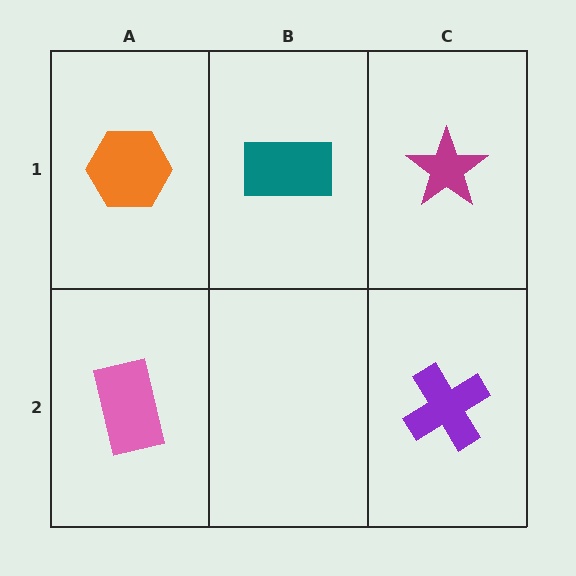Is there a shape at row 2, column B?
No, that cell is empty.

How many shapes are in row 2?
2 shapes.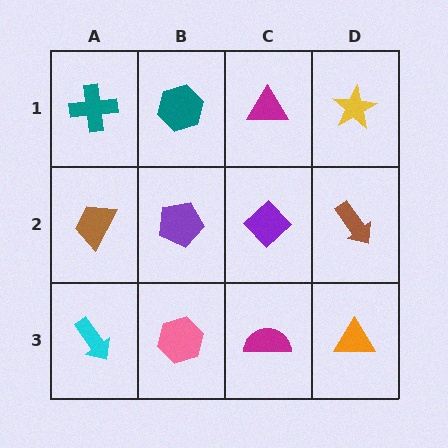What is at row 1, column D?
A yellow star.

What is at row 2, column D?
A brown arrow.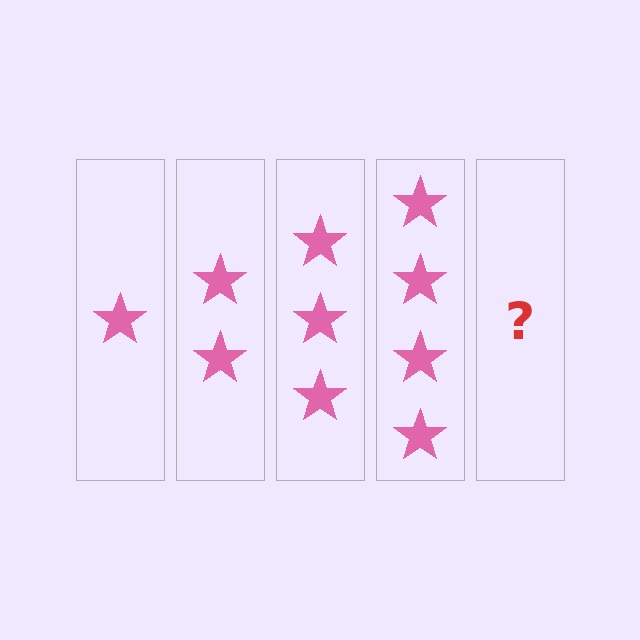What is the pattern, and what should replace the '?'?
The pattern is that each step adds one more star. The '?' should be 5 stars.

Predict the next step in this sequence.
The next step is 5 stars.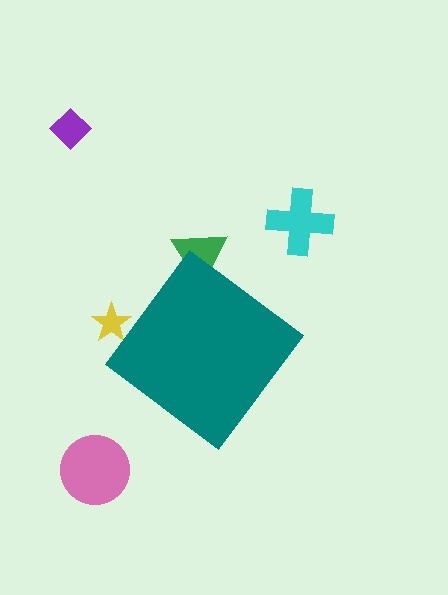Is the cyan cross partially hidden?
No, the cyan cross is fully visible.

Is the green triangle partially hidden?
Yes, the green triangle is partially hidden behind the teal diamond.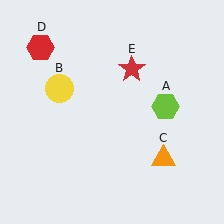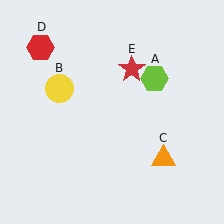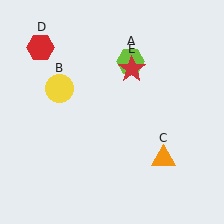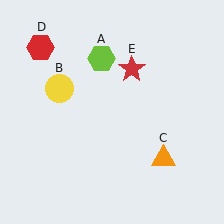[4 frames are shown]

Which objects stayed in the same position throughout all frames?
Yellow circle (object B) and orange triangle (object C) and red hexagon (object D) and red star (object E) remained stationary.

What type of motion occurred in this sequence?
The lime hexagon (object A) rotated counterclockwise around the center of the scene.